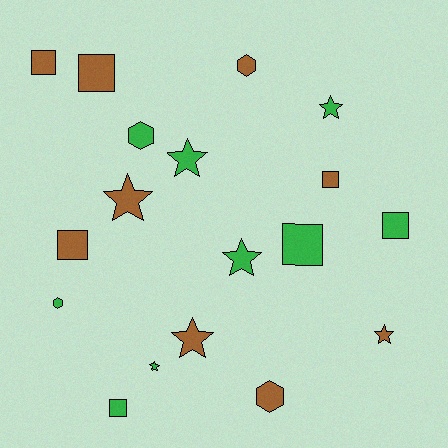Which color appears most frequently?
Brown, with 9 objects.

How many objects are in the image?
There are 18 objects.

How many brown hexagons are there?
There are 2 brown hexagons.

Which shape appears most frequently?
Square, with 7 objects.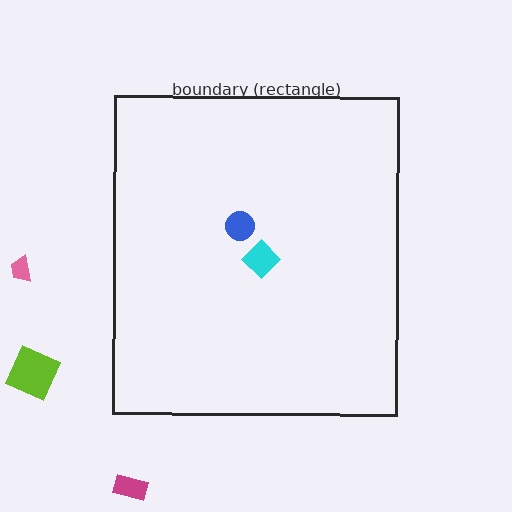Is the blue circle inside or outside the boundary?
Inside.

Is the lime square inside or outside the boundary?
Outside.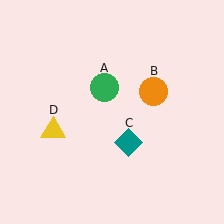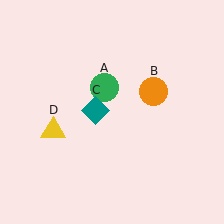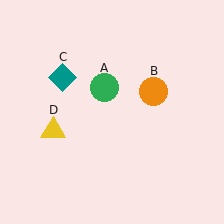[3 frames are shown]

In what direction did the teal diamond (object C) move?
The teal diamond (object C) moved up and to the left.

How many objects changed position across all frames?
1 object changed position: teal diamond (object C).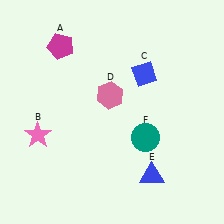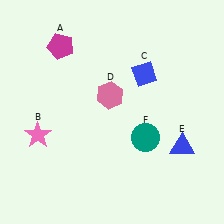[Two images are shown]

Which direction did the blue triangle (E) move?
The blue triangle (E) moved right.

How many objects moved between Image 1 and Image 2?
1 object moved between the two images.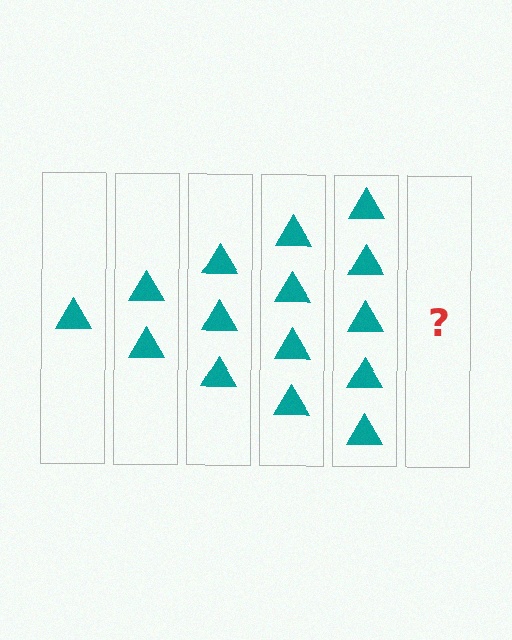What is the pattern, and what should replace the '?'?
The pattern is that each step adds one more triangle. The '?' should be 6 triangles.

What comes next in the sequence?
The next element should be 6 triangles.